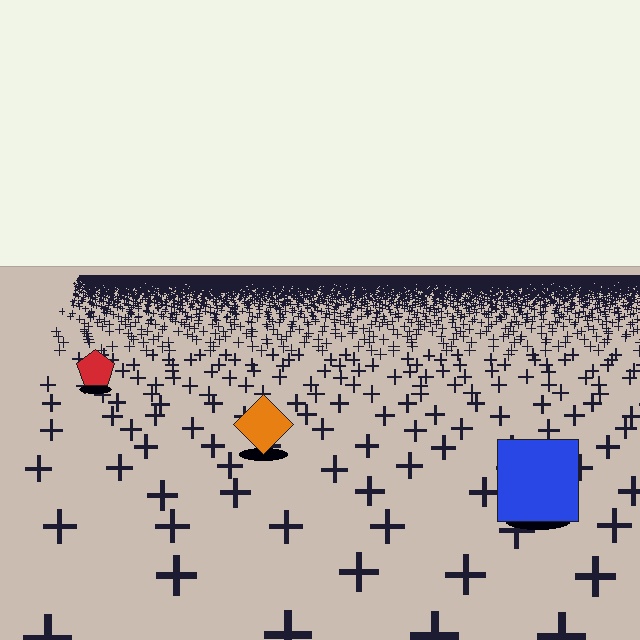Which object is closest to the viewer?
The blue square is closest. The texture marks near it are larger and more spread out.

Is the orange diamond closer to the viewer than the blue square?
No. The blue square is closer — you can tell from the texture gradient: the ground texture is coarser near it.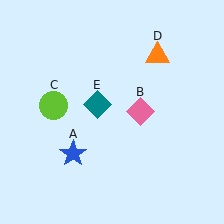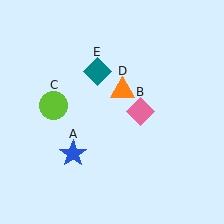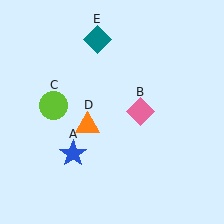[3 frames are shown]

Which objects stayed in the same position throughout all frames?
Blue star (object A) and pink diamond (object B) and lime circle (object C) remained stationary.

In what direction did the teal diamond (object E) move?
The teal diamond (object E) moved up.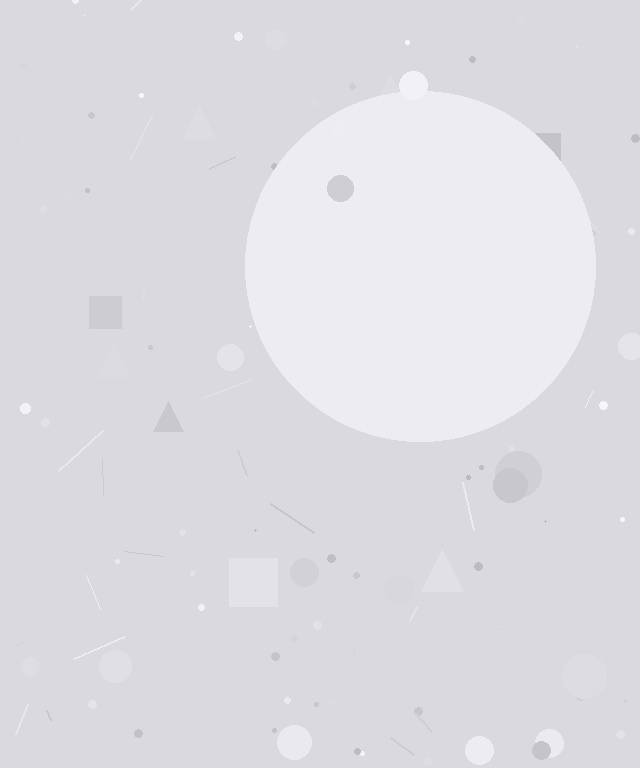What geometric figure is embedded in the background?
A circle is embedded in the background.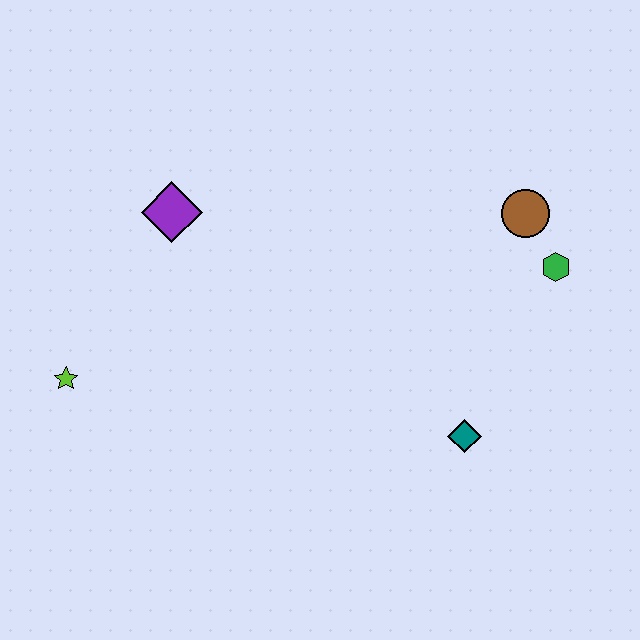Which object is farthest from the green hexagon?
The lime star is farthest from the green hexagon.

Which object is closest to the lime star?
The purple diamond is closest to the lime star.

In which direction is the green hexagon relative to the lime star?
The green hexagon is to the right of the lime star.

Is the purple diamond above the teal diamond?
Yes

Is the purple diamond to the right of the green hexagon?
No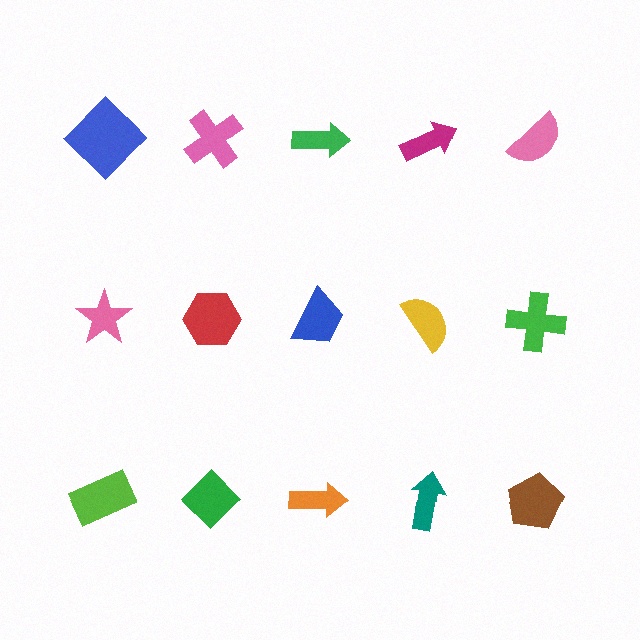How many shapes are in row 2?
5 shapes.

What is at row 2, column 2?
A red hexagon.